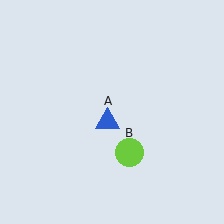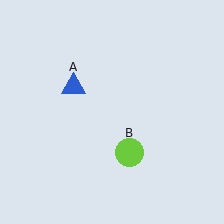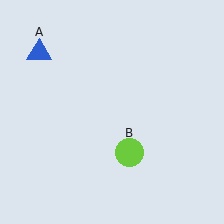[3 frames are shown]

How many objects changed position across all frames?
1 object changed position: blue triangle (object A).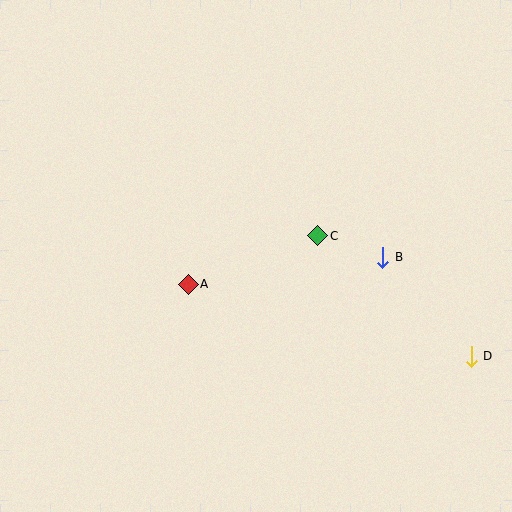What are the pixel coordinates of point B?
Point B is at (383, 257).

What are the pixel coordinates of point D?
Point D is at (471, 356).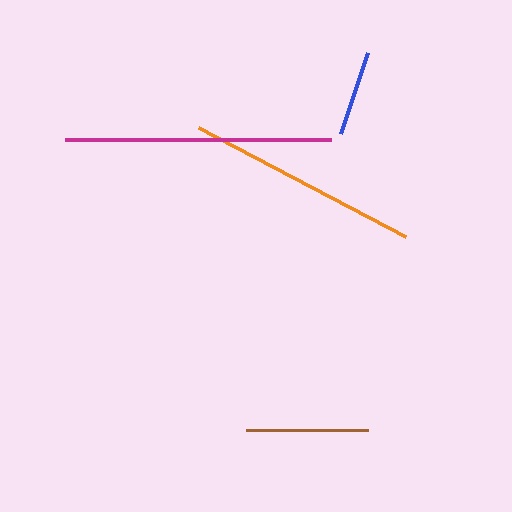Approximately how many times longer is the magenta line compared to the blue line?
The magenta line is approximately 3.1 times the length of the blue line.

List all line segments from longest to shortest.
From longest to shortest: magenta, orange, brown, blue.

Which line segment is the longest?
The magenta line is the longest at approximately 266 pixels.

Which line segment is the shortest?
The blue line is the shortest at approximately 86 pixels.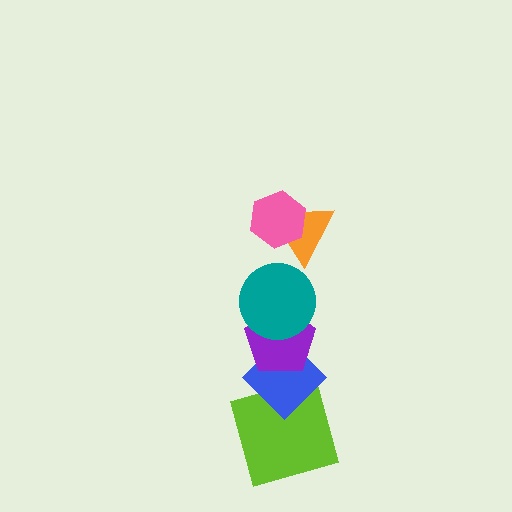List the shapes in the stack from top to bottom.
From top to bottom: the pink hexagon, the orange triangle, the teal circle, the purple pentagon, the blue diamond, the lime square.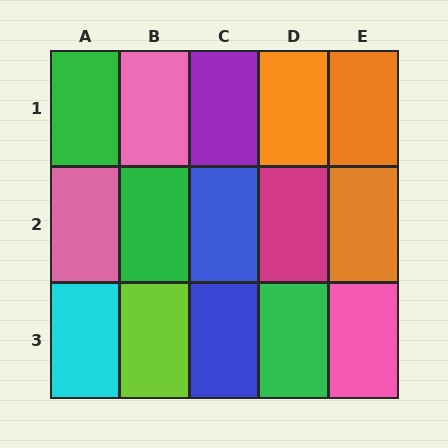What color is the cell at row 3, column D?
Green.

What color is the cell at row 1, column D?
Orange.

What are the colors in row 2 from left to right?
Pink, green, blue, magenta, orange.